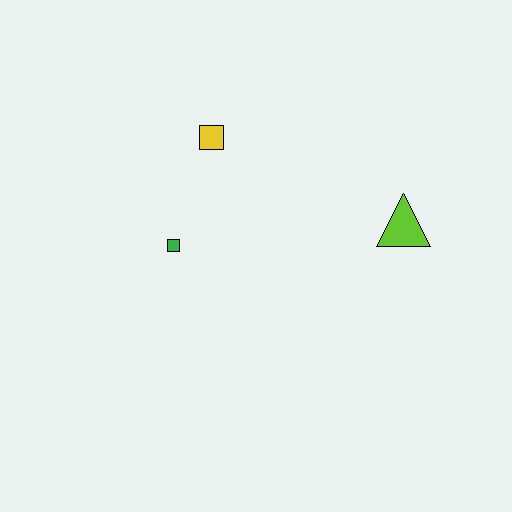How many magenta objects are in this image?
There are no magenta objects.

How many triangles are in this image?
There is 1 triangle.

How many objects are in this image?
There are 3 objects.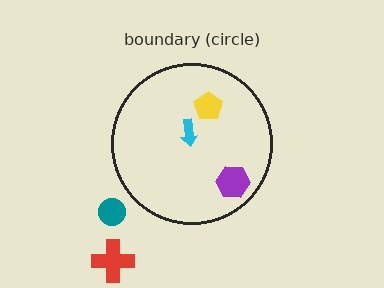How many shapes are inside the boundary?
3 inside, 2 outside.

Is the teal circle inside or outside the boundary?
Outside.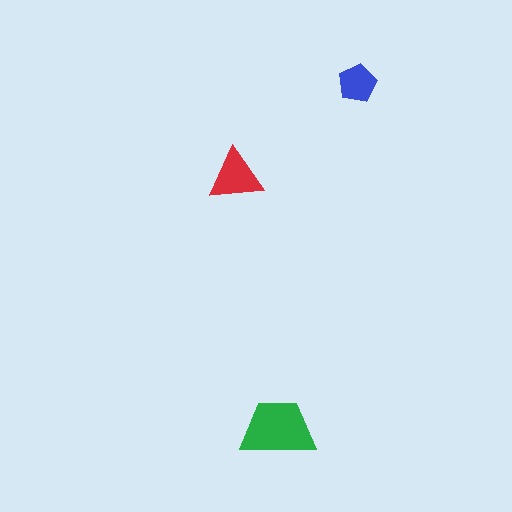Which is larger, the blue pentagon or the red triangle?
The red triangle.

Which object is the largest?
The green trapezoid.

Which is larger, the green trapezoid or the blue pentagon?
The green trapezoid.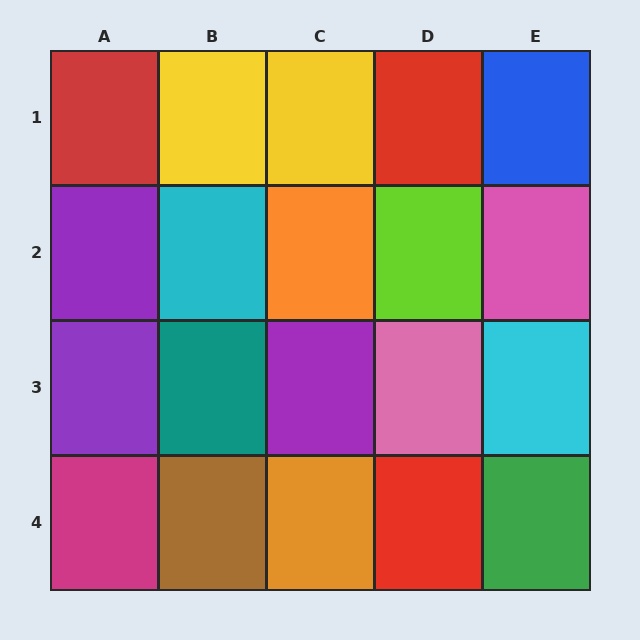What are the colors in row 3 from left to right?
Purple, teal, purple, pink, cyan.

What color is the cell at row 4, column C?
Orange.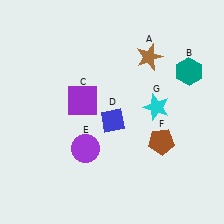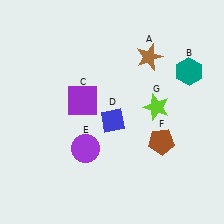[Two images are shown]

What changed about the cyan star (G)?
In Image 1, G is cyan. In Image 2, it changed to lime.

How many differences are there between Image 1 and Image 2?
There is 1 difference between the two images.